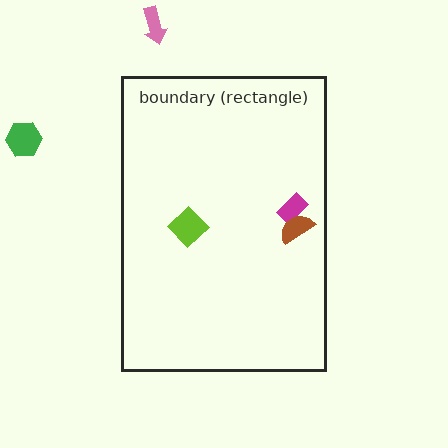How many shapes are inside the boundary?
3 inside, 2 outside.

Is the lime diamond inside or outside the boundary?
Inside.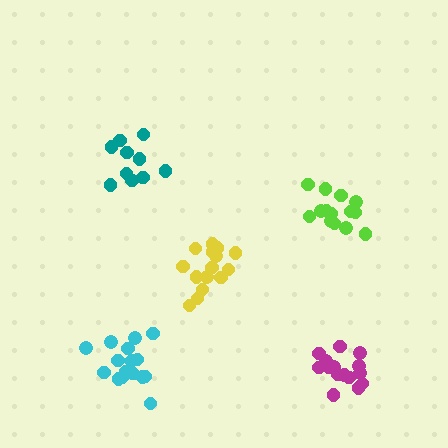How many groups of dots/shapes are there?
There are 5 groups.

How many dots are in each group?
Group 1: 15 dots, Group 2: 10 dots, Group 3: 15 dots, Group 4: 14 dots, Group 5: 16 dots (70 total).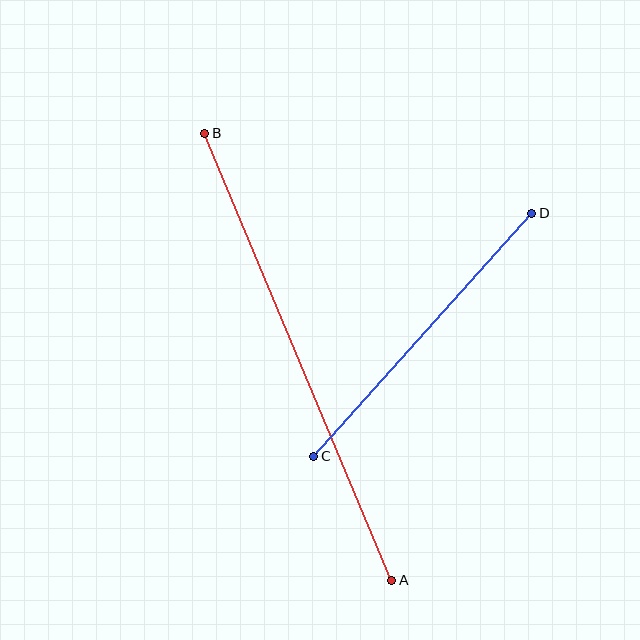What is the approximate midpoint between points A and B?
The midpoint is at approximately (298, 357) pixels.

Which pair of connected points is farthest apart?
Points A and B are farthest apart.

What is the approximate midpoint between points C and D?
The midpoint is at approximately (423, 335) pixels.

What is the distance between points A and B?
The distance is approximately 485 pixels.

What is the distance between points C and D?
The distance is approximately 327 pixels.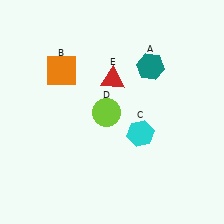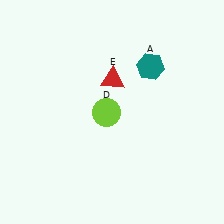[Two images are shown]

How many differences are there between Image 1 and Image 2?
There are 2 differences between the two images.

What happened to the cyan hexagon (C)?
The cyan hexagon (C) was removed in Image 2. It was in the bottom-right area of Image 1.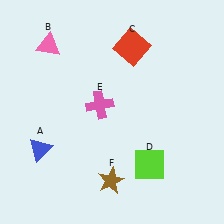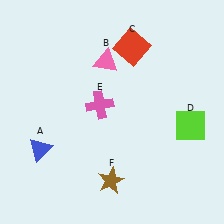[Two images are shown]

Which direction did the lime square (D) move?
The lime square (D) moved right.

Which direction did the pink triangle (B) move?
The pink triangle (B) moved right.